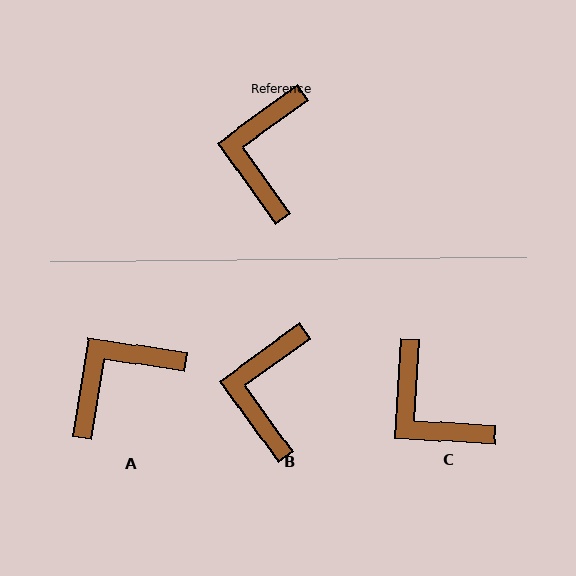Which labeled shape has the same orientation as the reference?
B.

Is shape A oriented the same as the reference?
No, it is off by about 45 degrees.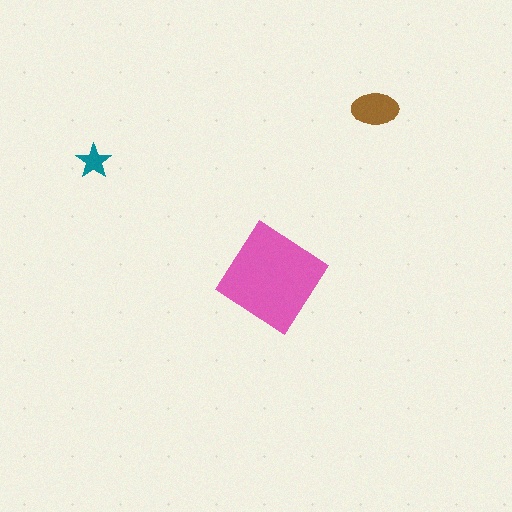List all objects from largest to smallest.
The pink diamond, the brown ellipse, the teal star.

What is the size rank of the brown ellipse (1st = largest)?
2nd.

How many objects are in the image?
There are 3 objects in the image.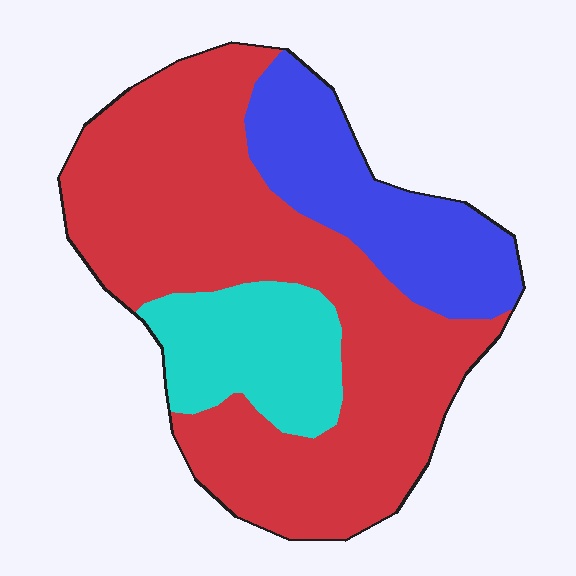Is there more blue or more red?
Red.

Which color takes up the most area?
Red, at roughly 60%.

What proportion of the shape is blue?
Blue takes up between a sixth and a third of the shape.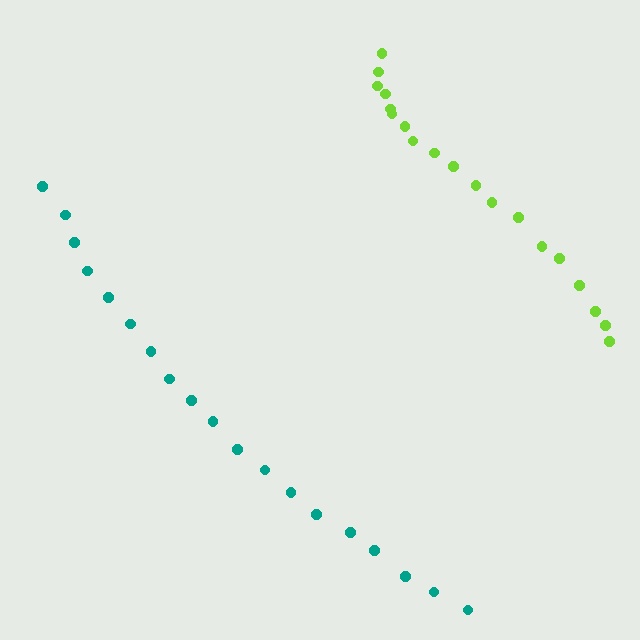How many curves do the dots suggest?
There are 2 distinct paths.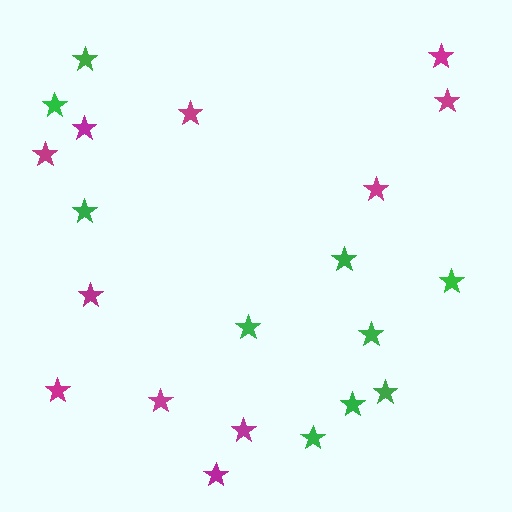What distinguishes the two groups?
There are 2 groups: one group of magenta stars (11) and one group of green stars (10).